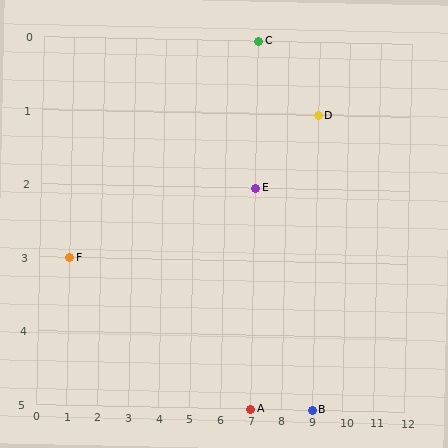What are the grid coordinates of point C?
Point C is at grid coordinates (7, 0).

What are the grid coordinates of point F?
Point F is at grid coordinates (1, 3).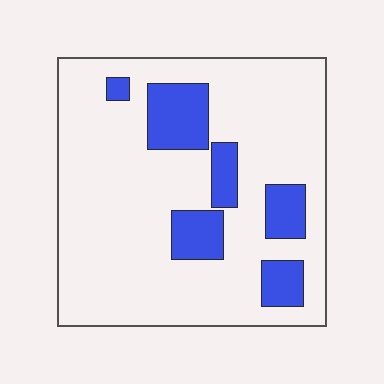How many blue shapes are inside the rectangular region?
6.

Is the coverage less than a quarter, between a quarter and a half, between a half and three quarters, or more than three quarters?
Less than a quarter.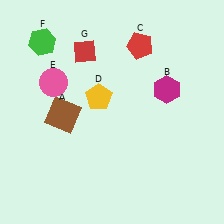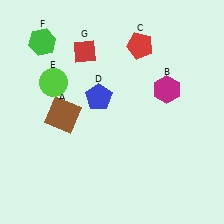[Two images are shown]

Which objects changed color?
D changed from yellow to blue. E changed from pink to lime.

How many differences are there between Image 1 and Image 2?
There are 2 differences between the two images.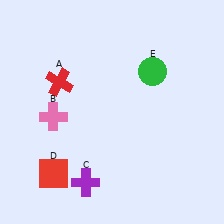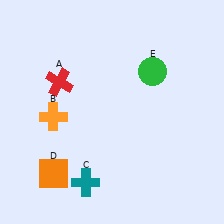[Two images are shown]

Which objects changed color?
B changed from pink to orange. C changed from purple to teal. D changed from red to orange.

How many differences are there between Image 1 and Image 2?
There are 3 differences between the two images.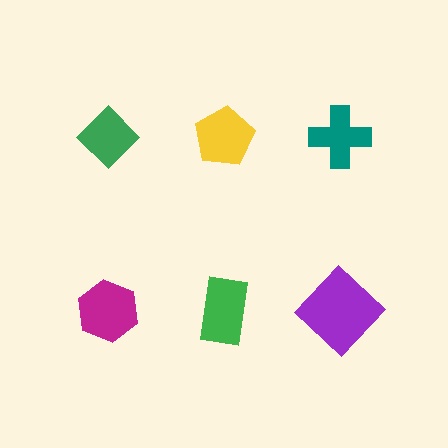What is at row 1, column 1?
A green diamond.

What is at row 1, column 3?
A teal cross.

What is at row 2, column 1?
A magenta hexagon.